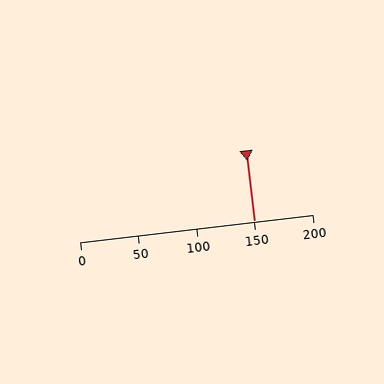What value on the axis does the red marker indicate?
The marker indicates approximately 150.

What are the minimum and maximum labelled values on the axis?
The axis runs from 0 to 200.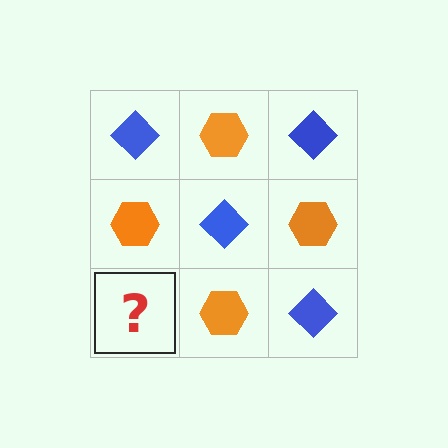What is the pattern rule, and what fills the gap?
The rule is that it alternates blue diamond and orange hexagon in a checkerboard pattern. The gap should be filled with a blue diamond.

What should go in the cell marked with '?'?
The missing cell should contain a blue diamond.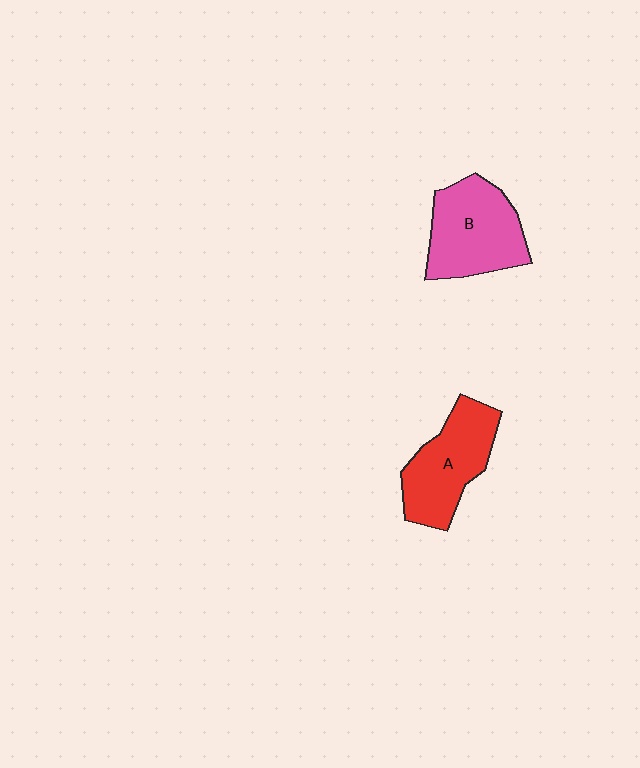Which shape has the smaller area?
Shape A (red).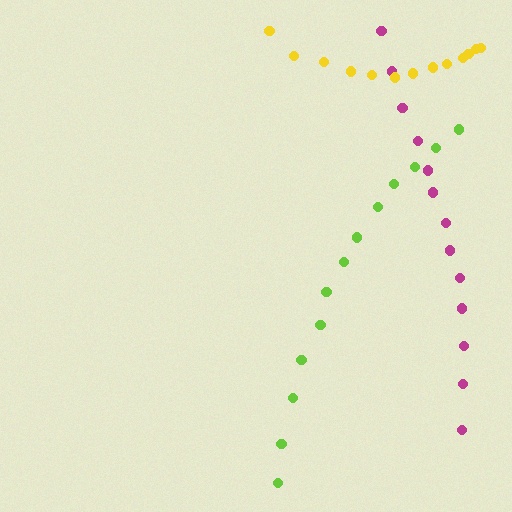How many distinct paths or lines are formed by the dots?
There are 3 distinct paths.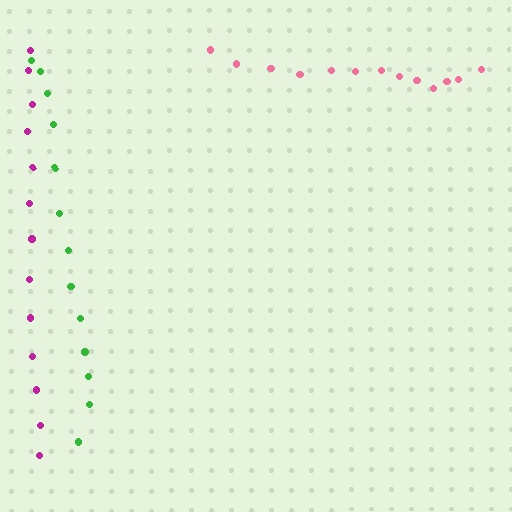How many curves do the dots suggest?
There are 3 distinct paths.